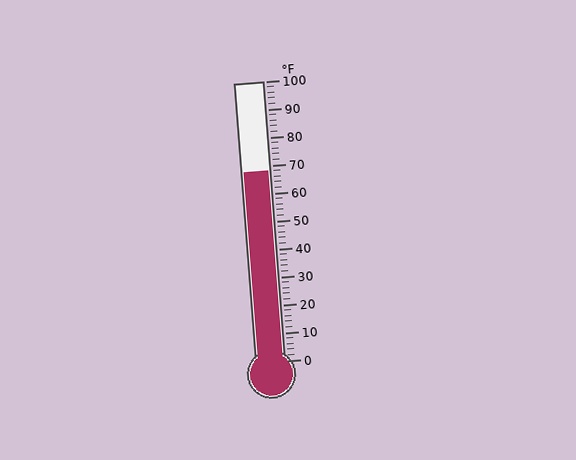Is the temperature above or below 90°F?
The temperature is below 90°F.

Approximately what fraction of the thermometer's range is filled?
The thermometer is filled to approximately 70% of its range.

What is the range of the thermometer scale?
The thermometer scale ranges from 0°F to 100°F.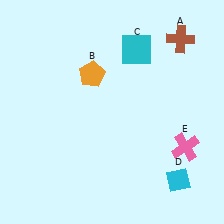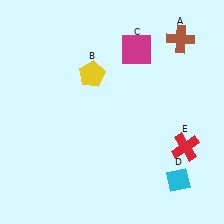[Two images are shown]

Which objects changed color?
B changed from orange to yellow. C changed from cyan to magenta. E changed from pink to red.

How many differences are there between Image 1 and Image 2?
There are 3 differences between the two images.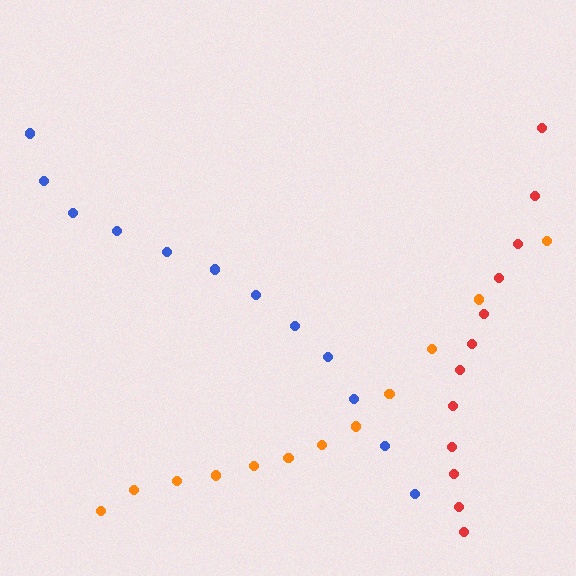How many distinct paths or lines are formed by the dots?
There are 3 distinct paths.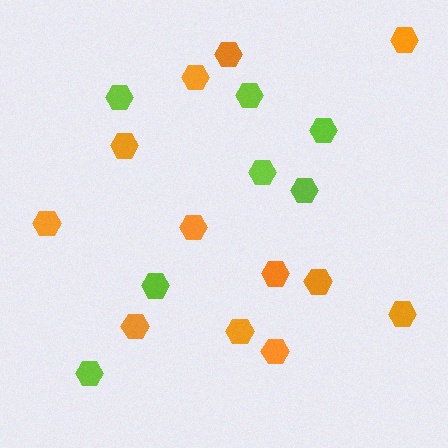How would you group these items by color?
There are 2 groups: one group of lime hexagons (7) and one group of orange hexagons (12).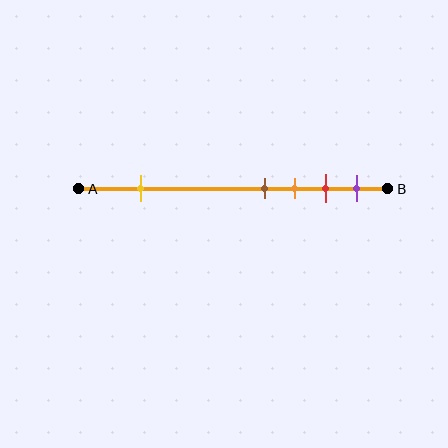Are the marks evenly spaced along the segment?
No, the marks are not evenly spaced.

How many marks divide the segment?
There are 5 marks dividing the segment.